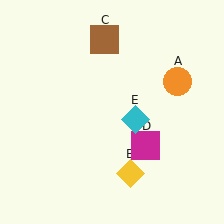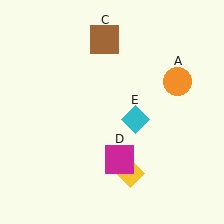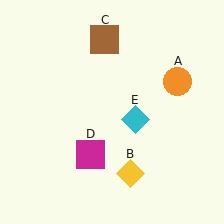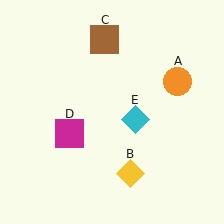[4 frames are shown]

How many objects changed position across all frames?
1 object changed position: magenta square (object D).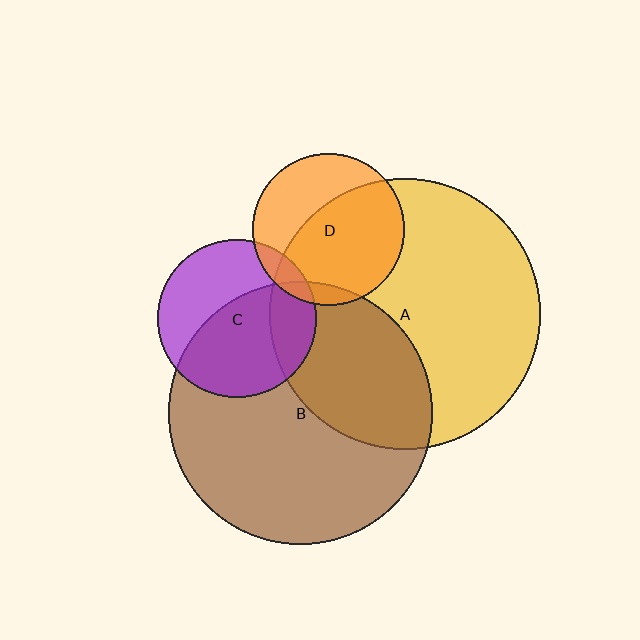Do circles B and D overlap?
Yes.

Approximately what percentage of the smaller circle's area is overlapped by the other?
Approximately 5%.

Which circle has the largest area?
Circle A (yellow).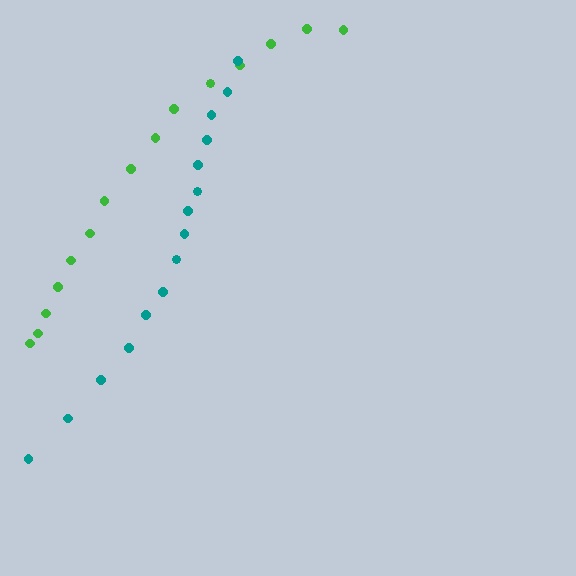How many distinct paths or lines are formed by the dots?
There are 2 distinct paths.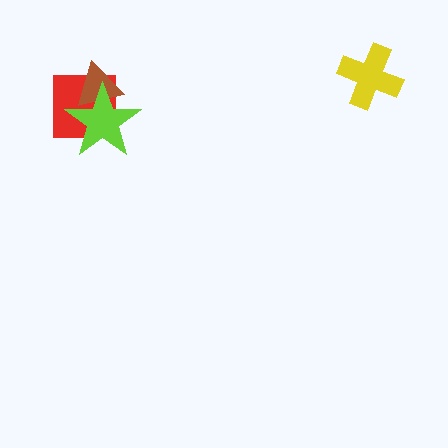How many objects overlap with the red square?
2 objects overlap with the red square.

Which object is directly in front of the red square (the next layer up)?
The brown triangle is directly in front of the red square.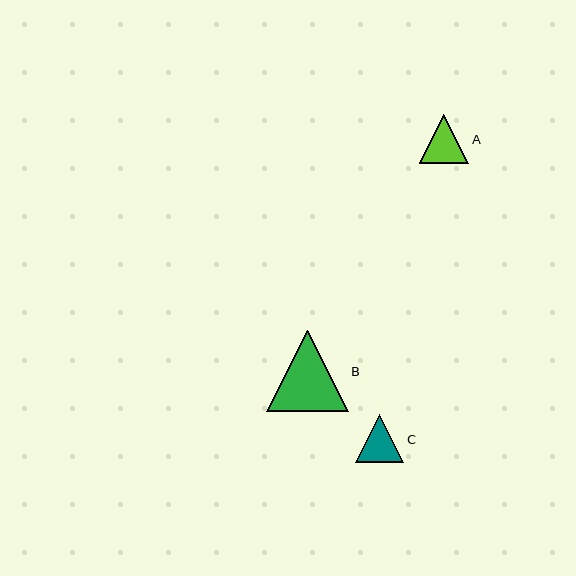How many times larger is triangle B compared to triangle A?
Triangle B is approximately 1.6 times the size of triangle A.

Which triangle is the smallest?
Triangle C is the smallest with a size of approximately 48 pixels.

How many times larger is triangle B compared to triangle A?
Triangle B is approximately 1.6 times the size of triangle A.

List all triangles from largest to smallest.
From largest to smallest: B, A, C.